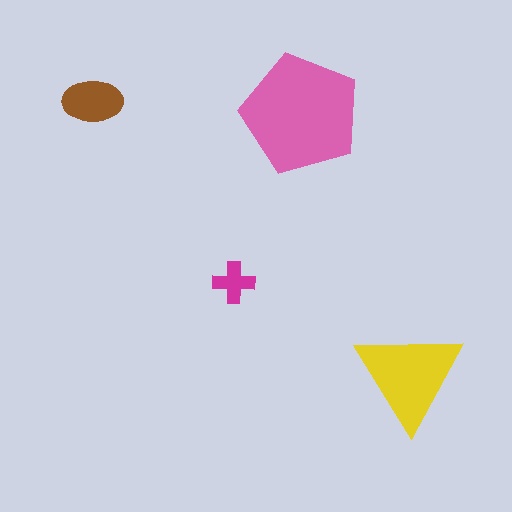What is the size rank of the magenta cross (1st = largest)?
4th.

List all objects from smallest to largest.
The magenta cross, the brown ellipse, the yellow triangle, the pink pentagon.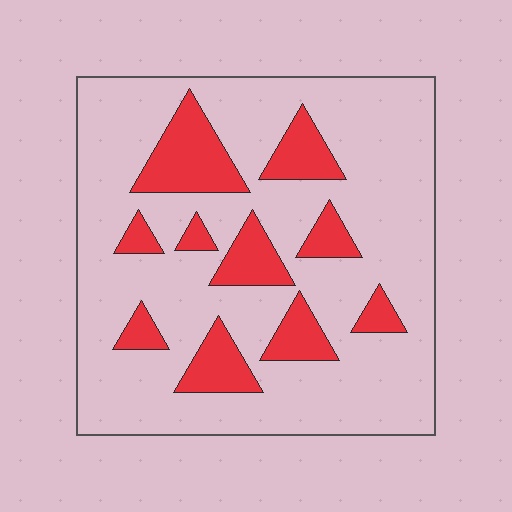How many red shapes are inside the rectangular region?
10.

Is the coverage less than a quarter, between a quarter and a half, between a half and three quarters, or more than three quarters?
Less than a quarter.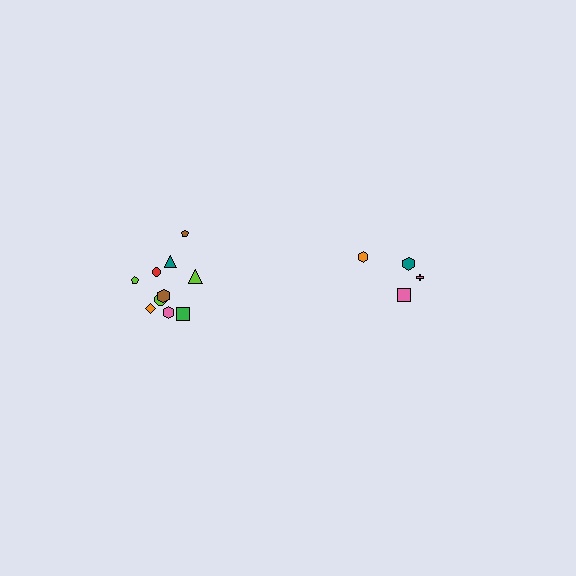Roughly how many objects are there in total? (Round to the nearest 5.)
Roughly 15 objects in total.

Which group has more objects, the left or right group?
The left group.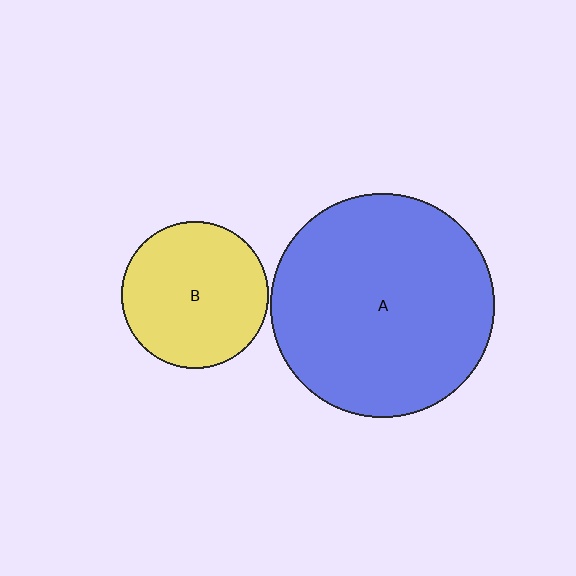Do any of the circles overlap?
No, none of the circles overlap.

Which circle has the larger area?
Circle A (blue).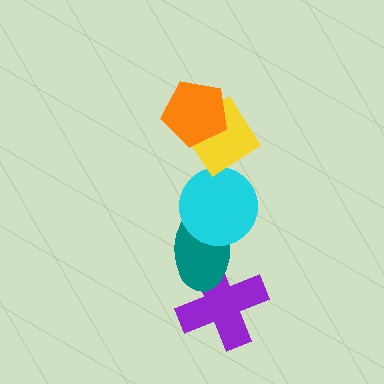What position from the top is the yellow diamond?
The yellow diamond is 2nd from the top.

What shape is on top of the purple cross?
The teal ellipse is on top of the purple cross.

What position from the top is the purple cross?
The purple cross is 5th from the top.